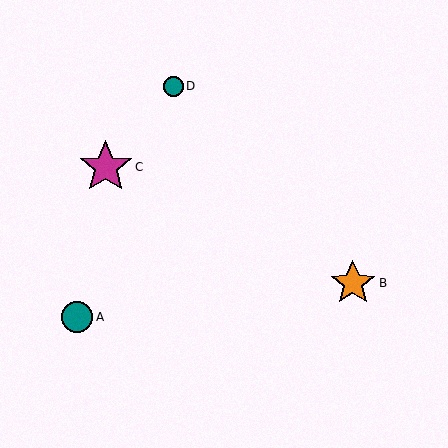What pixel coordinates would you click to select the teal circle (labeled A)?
Click at (77, 317) to select the teal circle A.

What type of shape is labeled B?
Shape B is an orange star.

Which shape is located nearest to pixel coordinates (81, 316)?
The teal circle (labeled A) at (77, 317) is nearest to that location.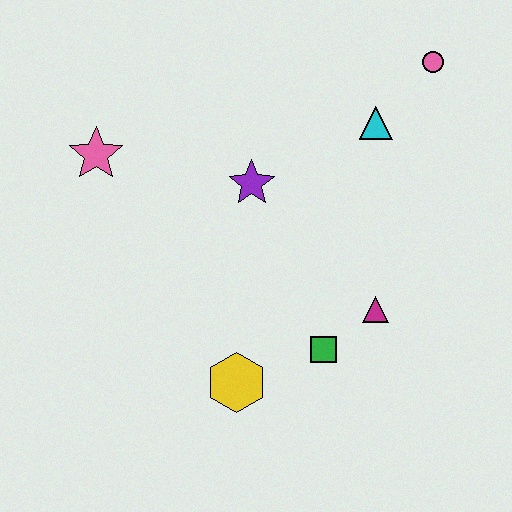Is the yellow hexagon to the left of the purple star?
Yes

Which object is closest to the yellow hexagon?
The green square is closest to the yellow hexagon.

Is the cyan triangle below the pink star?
No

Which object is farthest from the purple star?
The pink circle is farthest from the purple star.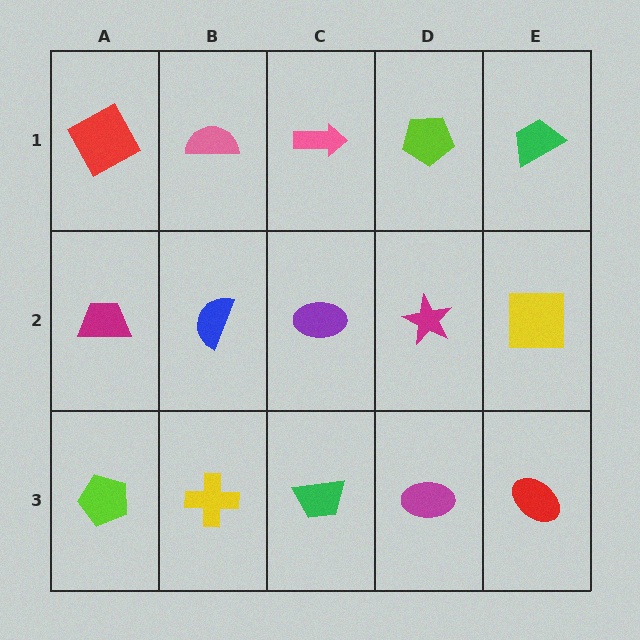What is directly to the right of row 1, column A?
A pink semicircle.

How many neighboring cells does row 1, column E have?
2.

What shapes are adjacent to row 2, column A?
A red square (row 1, column A), a lime pentagon (row 3, column A), a blue semicircle (row 2, column B).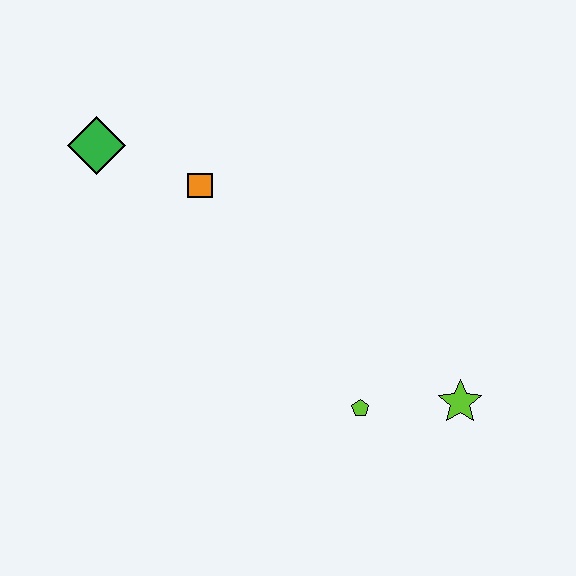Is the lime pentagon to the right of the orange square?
Yes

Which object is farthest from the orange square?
The lime star is farthest from the orange square.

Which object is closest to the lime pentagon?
The lime star is closest to the lime pentagon.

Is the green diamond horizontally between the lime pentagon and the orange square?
No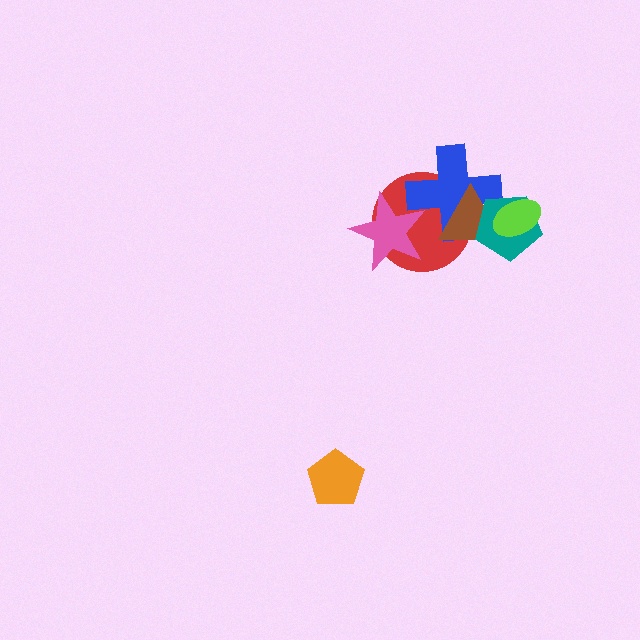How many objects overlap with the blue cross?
4 objects overlap with the blue cross.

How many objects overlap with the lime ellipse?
2 objects overlap with the lime ellipse.